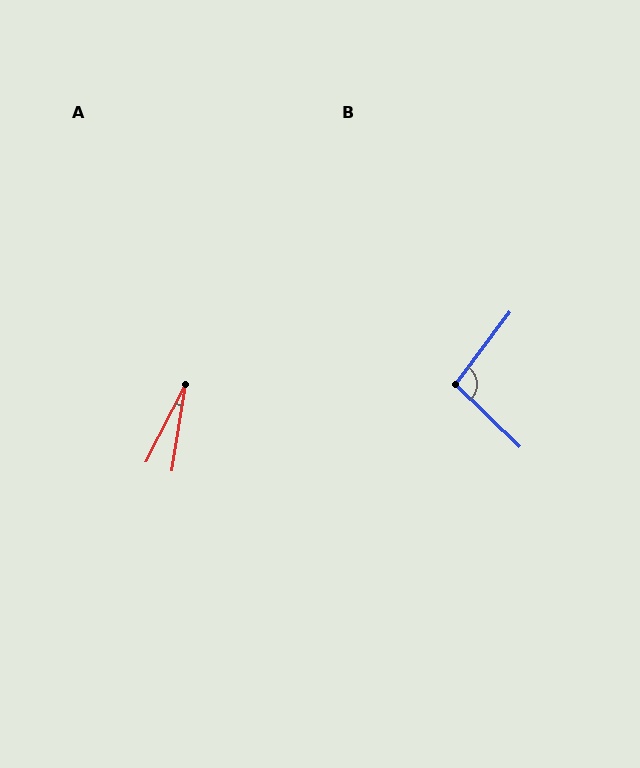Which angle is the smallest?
A, at approximately 18 degrees.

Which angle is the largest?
B, at approximately 97 degrees.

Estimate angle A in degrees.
Approximately 18 degrees.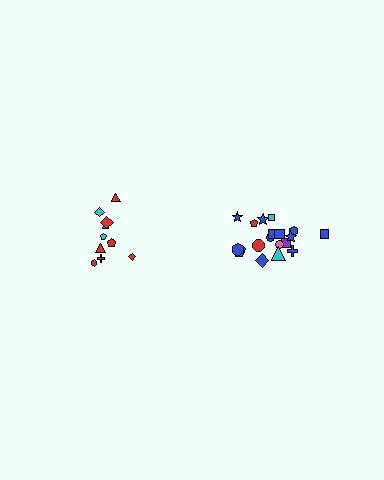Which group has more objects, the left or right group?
The right group.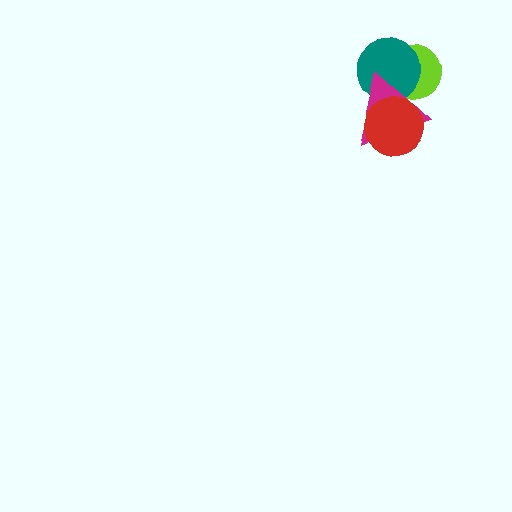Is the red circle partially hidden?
No, no other shape covers it.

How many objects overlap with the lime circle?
2 objects overlap with the lime circle.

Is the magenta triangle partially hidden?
Yes, it is partially covered by another shape.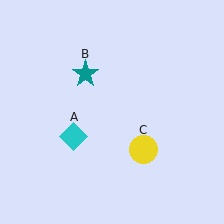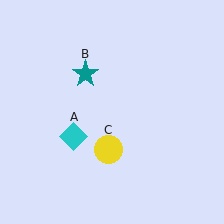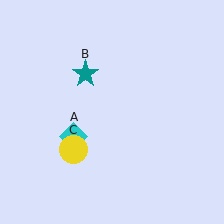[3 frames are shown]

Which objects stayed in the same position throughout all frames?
Cyan diamond (object A) and teal star (object B) remained stationary.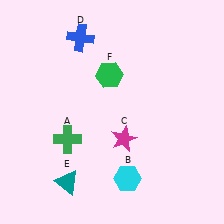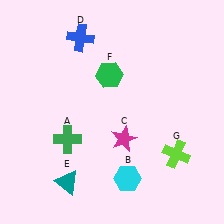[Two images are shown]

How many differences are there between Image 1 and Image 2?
There is 1 difference between the two images.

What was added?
A lime cross (G) was added in Image 2.